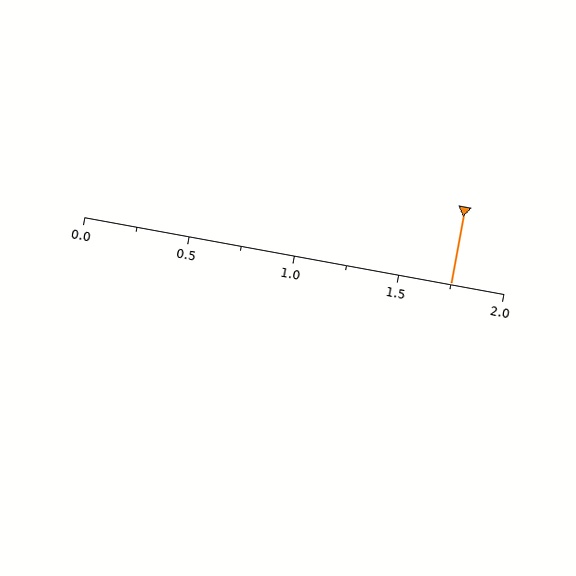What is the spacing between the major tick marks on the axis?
The major ticks are spaced 0.5 apart.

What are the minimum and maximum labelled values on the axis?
The axis runs from 0.0 to 2.0.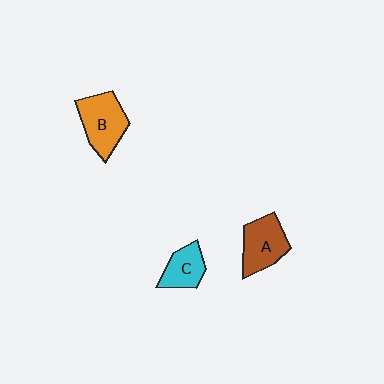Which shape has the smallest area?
Shape C (cyan).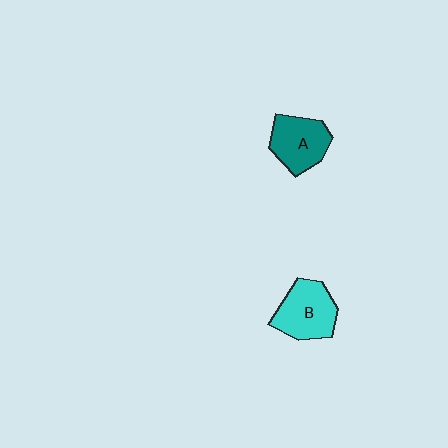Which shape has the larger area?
Shape B (cyan).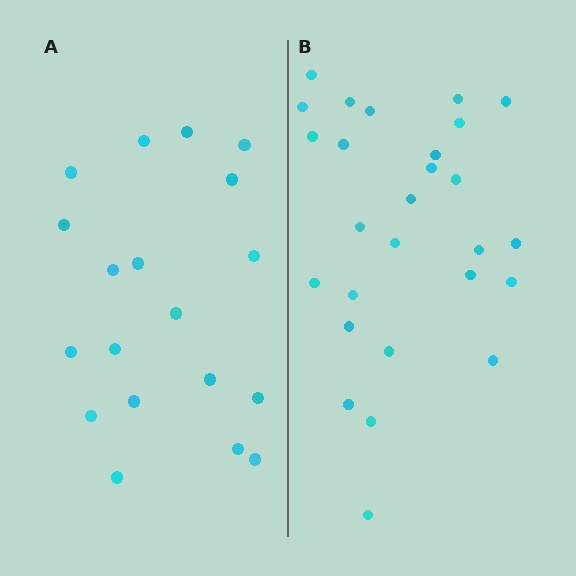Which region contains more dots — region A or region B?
Region B (the right region) has more dots.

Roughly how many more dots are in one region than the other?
Region B has roughly 8 or so more dots than region A.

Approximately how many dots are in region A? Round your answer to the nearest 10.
About 20 dots. (The exact count is 19, which rounds to 20.)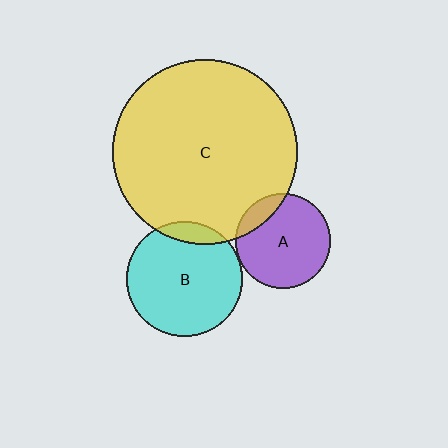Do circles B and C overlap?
Yes.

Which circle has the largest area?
Circle C (yellow).